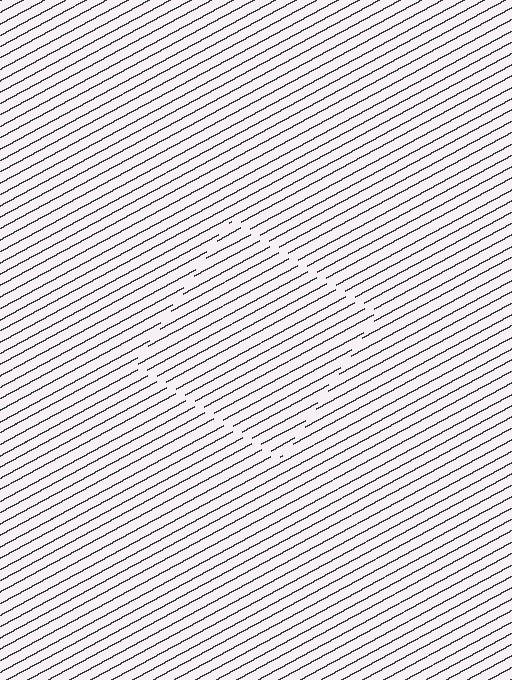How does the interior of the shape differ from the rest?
The interior of the shape contains the same grating, shifted by half a period — the contour is defined by the phase discontinuity where line-ends from the inner and outer gratings abut.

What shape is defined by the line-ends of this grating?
An illusory square. The interior of the shape contains the same grating, shifted by half a period — the contour is defined by the phase discontinuity where line-ends from the inner and outer gratings abut.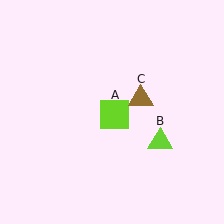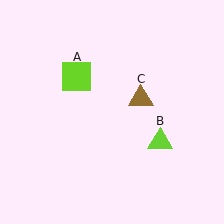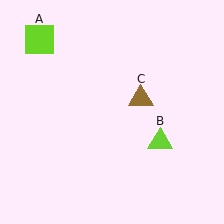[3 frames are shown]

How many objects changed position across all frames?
1 object changed position: lime square (object A).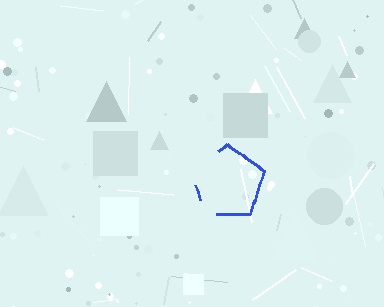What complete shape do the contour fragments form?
The contour fragments form a pentagon.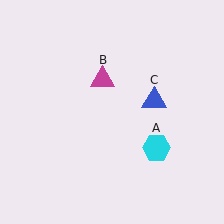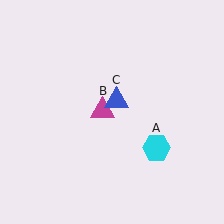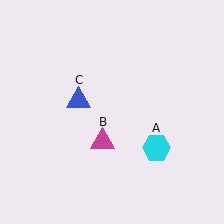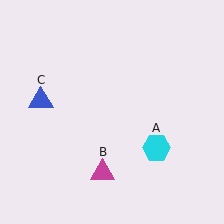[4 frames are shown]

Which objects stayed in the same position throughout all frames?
Cyan hexagon (object A) remained stationary.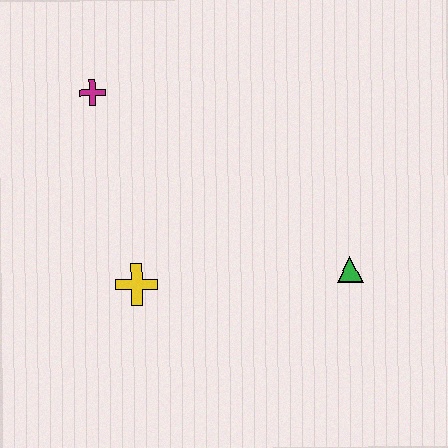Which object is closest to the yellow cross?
The magenta cross is closest to the yellow cross.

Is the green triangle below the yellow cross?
No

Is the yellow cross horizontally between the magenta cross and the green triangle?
Yes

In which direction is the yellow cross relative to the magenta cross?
The yellow cross is below the magenta cross.